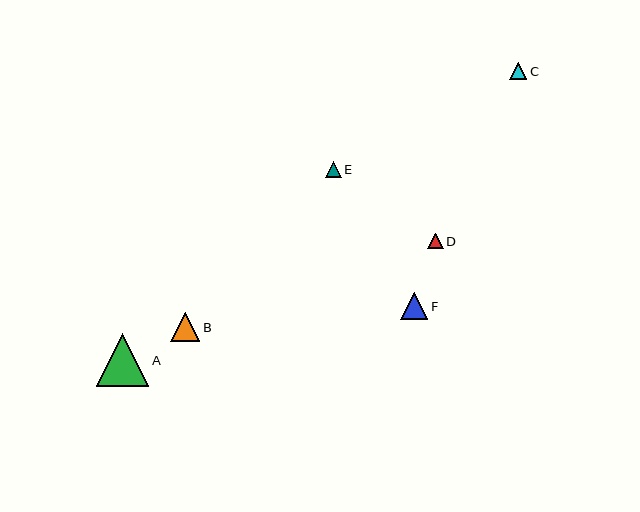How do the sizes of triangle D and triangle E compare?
Triangle D and triangle E are approximately the same size.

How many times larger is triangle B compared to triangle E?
Triangle B is approximately 1.9 times the size of triangle E.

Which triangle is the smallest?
Triangle E is the smallest with a size of approximately 15 pixels.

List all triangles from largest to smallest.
From largest to smallest: A, B, F, C, D, E.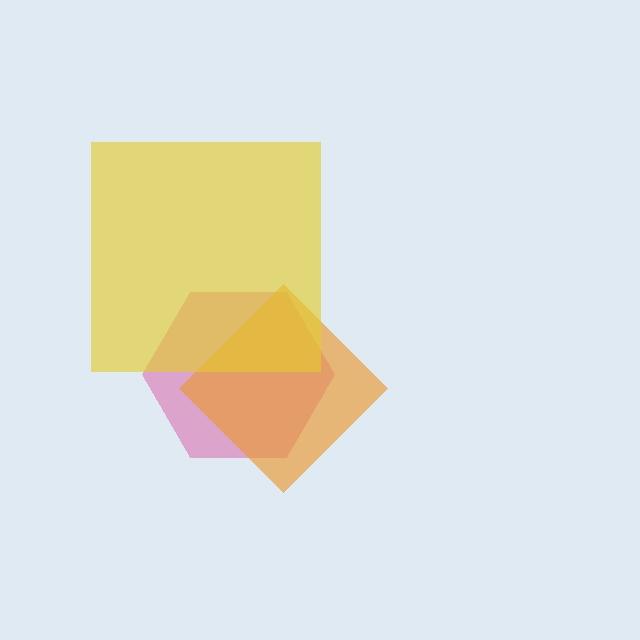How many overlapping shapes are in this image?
There are 3 overlapping shapes in the image.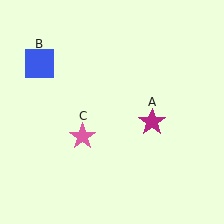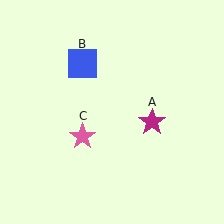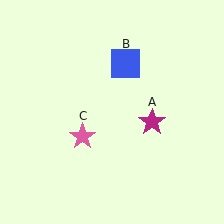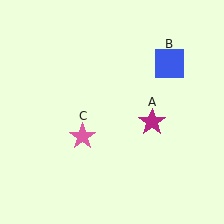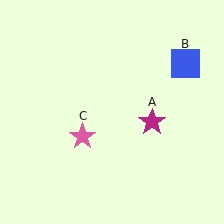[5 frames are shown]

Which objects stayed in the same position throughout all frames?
Magenta star (object A) and pink star (object C) remained stationary.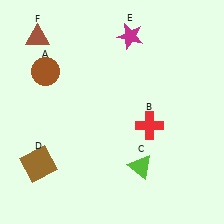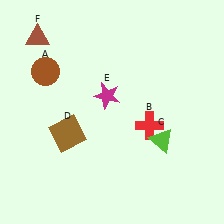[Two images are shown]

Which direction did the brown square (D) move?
The brown square (D) moved up.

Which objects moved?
The objects that moved are: the lime triangle (C), the brown square (D), the magenta star (E).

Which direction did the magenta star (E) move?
The magenta star (E) moved down.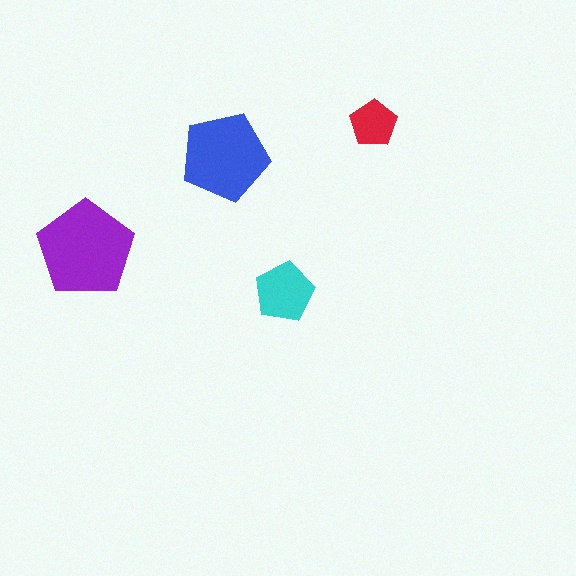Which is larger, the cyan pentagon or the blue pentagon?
The blue one.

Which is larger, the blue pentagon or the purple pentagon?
The purple one.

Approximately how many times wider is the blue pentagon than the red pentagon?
About 2 times wider.